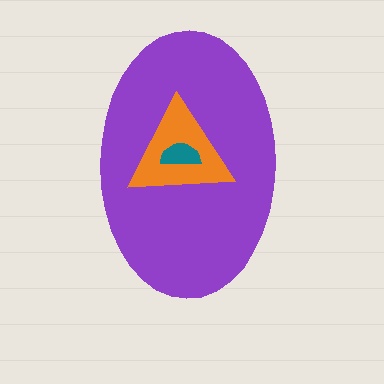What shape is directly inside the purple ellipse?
The orange triangle.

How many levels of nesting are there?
3.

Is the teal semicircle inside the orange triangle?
Yes.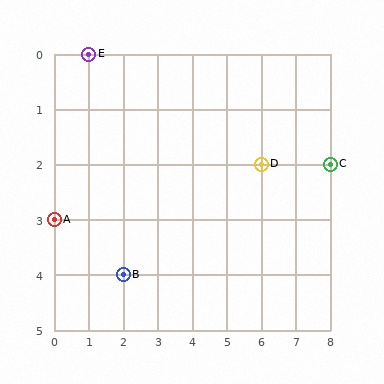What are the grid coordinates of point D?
Point D is at grid coordinates (6, 2).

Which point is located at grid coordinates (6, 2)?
Point D is at (6, 2).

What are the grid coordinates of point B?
Point B is at grid coordinates (2, 4).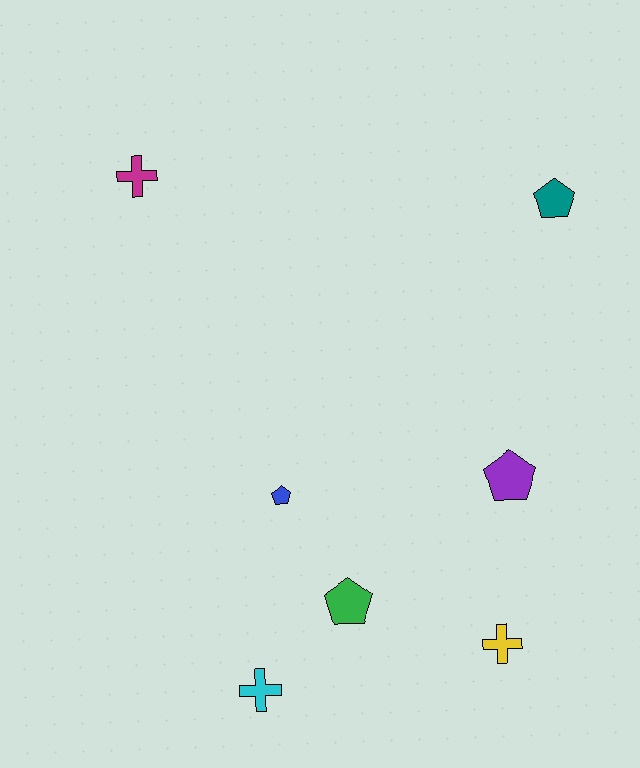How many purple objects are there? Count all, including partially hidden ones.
There is 1 purple object.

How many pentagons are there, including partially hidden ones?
There are 4 pentagons.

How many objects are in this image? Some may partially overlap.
There are 7 objects.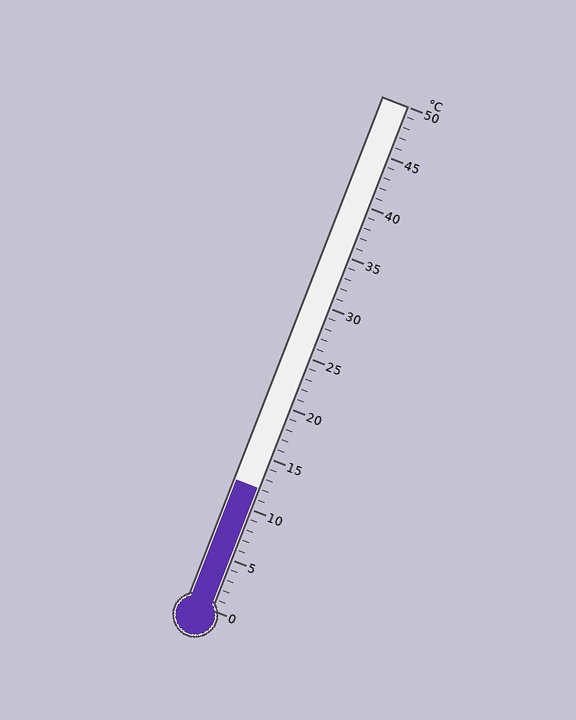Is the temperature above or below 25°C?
The temperature is below 25°C.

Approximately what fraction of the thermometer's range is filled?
The thermometer is filled to approximately 25% of its range.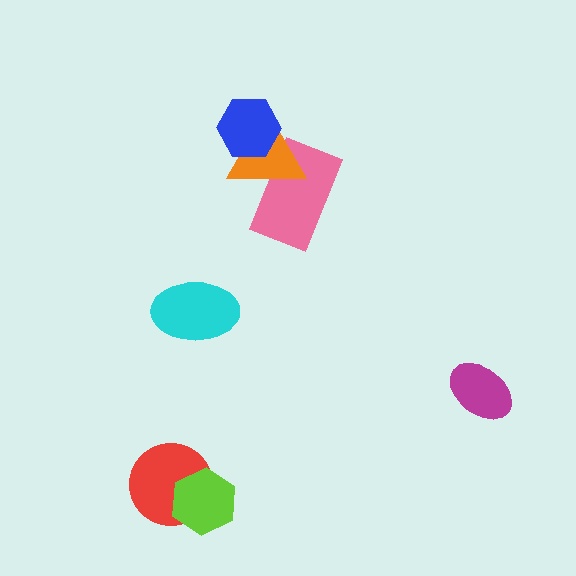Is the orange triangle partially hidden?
Yes, it is partially covered by another shape.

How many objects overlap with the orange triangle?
2 objects overlap with the orange triangle.